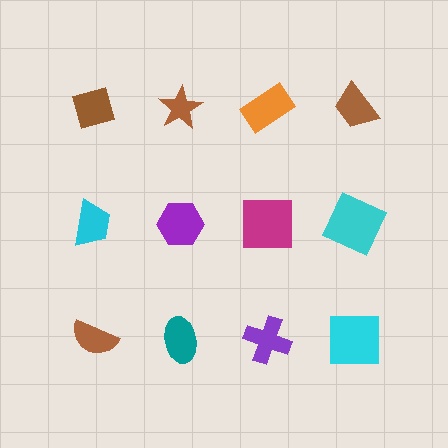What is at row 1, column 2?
A brown star.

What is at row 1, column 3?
An orange rectangle.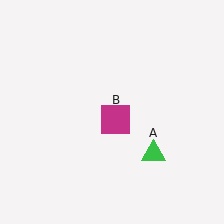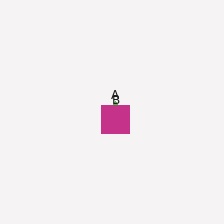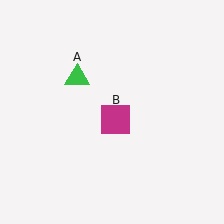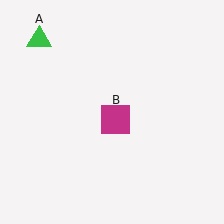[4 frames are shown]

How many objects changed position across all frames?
1 object changed position: green triangle (object A).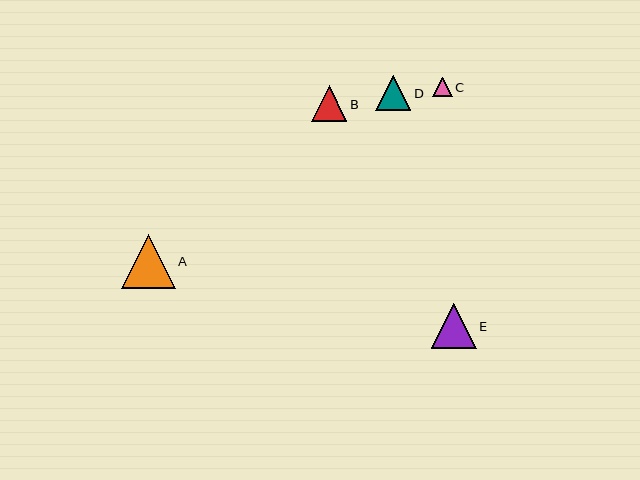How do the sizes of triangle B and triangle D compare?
Triangle B and triangle D are approximately the same size.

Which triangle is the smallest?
Triangle C is the smallest with a size of approximately 19 pixels.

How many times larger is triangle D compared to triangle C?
Triangle D is approximately 1.8 times the size of triangle C.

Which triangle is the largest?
Triangle A is the largest with a size of approximately 54 pixels.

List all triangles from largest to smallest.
From largest to smallest: A, E, B, D, C.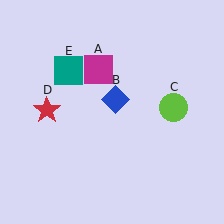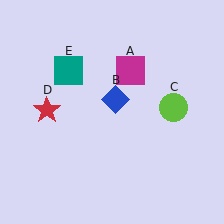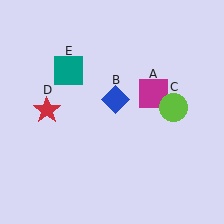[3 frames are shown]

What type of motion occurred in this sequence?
The magenta square (object A) rotated clockwise around the center of the scene.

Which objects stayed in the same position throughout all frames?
Blue diamond (object B) and lime circle (object C) and red star (object D) and teal square (object E) remained stationary.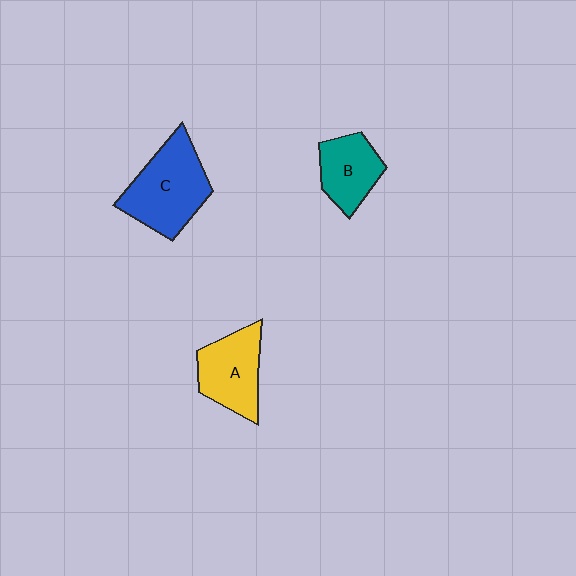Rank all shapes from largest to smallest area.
From largest to smallest: C (blue), A (yellow), B (teal).